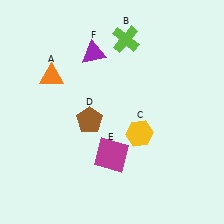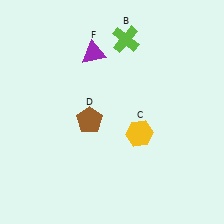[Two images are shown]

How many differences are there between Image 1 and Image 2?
There are 2 differences between the two images.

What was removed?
The orange triangle (A), the magenta square (E) were removed in Image 2.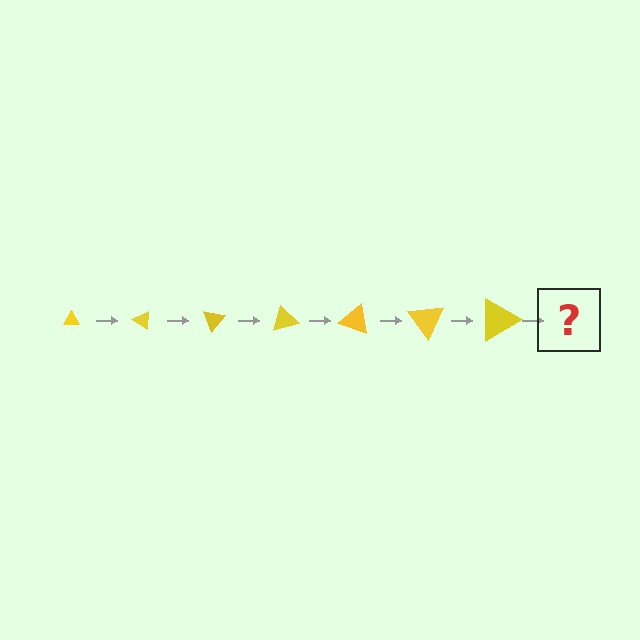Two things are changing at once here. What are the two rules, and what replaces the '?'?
The two rules are that the triangle grows larger each step and it rotates 35 degrees each step. The '?' should be a triangle, larger than the previous one and rotated 245 degrees from the start.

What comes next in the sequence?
The next element should be a triangle, larger than the previous one and rotated 245 degrees from the start.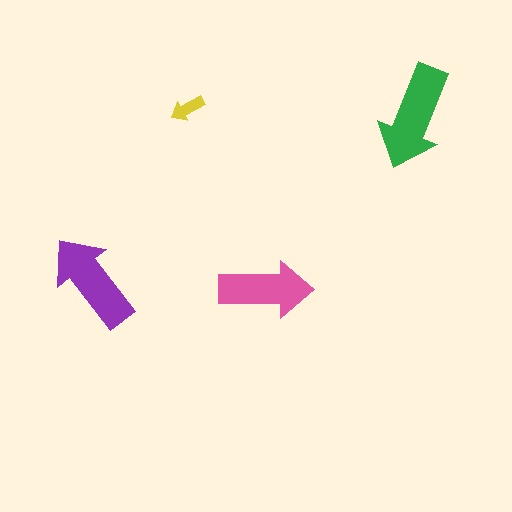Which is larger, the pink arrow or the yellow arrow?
The pink one.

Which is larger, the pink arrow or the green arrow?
The green one.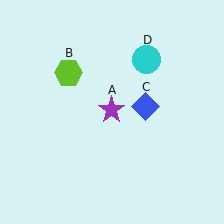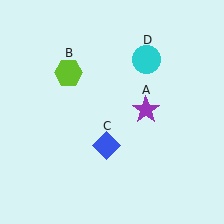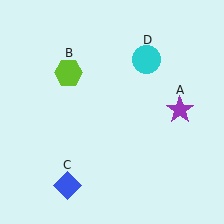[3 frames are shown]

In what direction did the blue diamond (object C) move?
The blue diamond (object C) moved down and to the left.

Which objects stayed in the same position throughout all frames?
Lime hexagon (object B) and cyan circle (object D) remained stationary.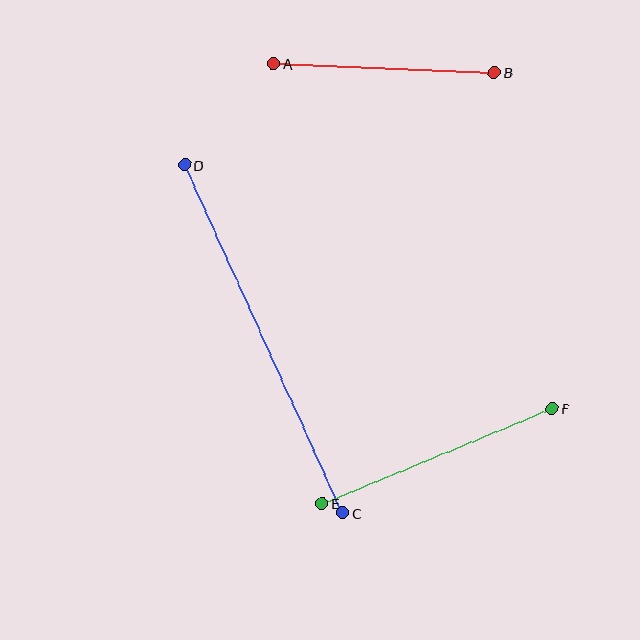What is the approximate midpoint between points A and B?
The midpoint is at approximately (384, 68) pixels.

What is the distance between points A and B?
The distance is approximately 221 pixels.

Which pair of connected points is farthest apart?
Points C and D are farthest apart.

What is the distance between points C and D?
The distance is approximately 382 pixels.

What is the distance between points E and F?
The distance is approximately 249 pixels.